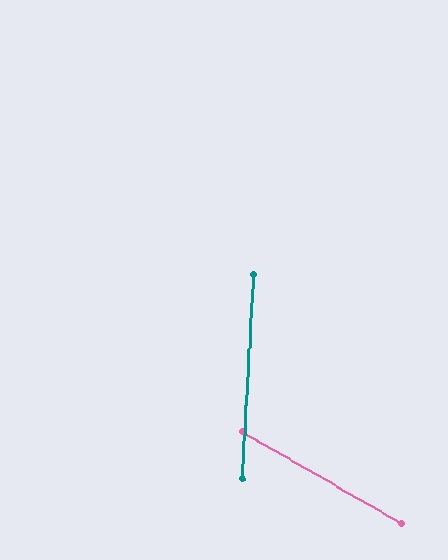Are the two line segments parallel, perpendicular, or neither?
Neither parallel nor perpendicular — they differ by about 63°.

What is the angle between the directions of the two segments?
Approximately 63 degrees.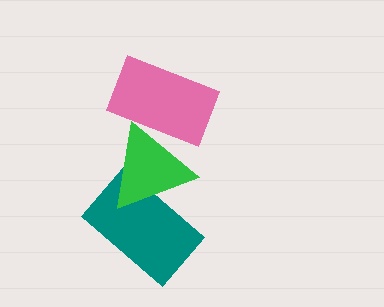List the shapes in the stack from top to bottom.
From top to bottom: the pink rectangle, the green triangle, the teal rectangle.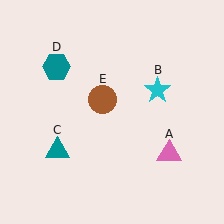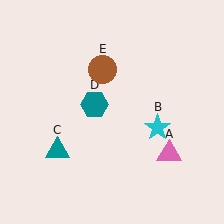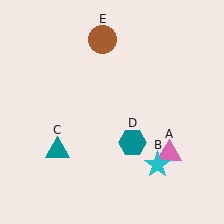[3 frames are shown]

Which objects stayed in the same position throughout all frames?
Pink triangle (object A) and teal triangle (object C) remained stationary.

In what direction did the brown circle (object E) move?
The brown circle (object E) moved up.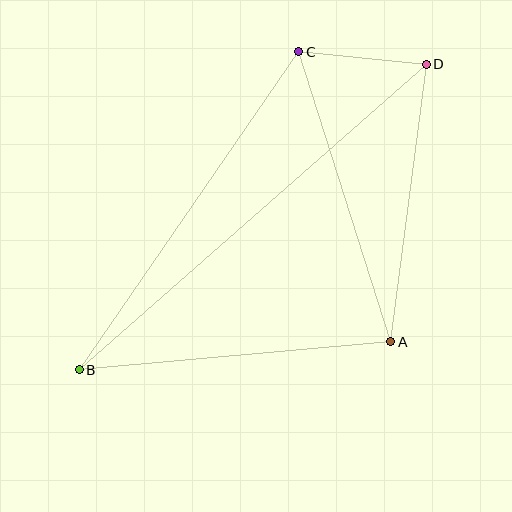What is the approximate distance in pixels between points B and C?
The distance between B and C is approximately 386 pixels.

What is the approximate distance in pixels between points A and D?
The distance between A and D is approximately 280 pixels.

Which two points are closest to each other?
Points C and D are closest to each other.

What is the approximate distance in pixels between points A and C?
The distance between A and C is approximately 304 pixels.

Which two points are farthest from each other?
Points B and D are farthest from each other.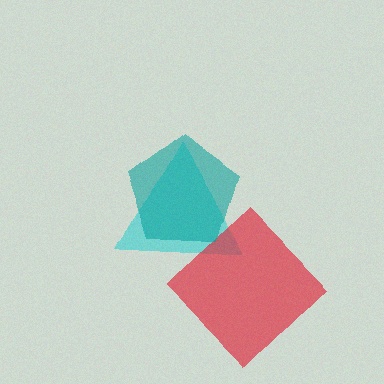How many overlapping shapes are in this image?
There are 3 overlapping shapes in the image.